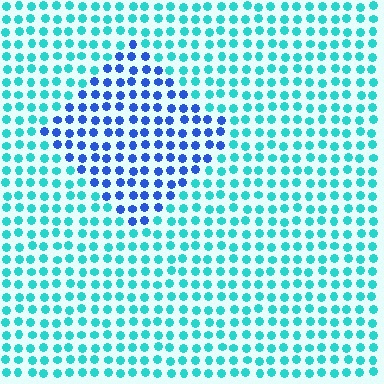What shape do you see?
I see a diamond.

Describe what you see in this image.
The image is filled with small cyan elements in a uniform arrangement. A diamond-shaped region is visible where the elements are tinted to a slightly different hue, forming a subtle color boundary.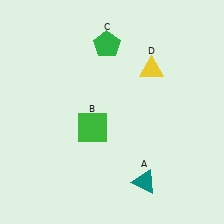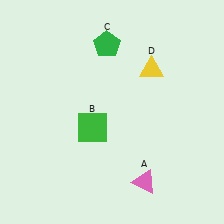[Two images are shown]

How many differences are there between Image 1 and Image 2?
There is 1 difference between the two images.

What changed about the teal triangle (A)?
In Image 1, A is teal. In Image 2, it changed to pink.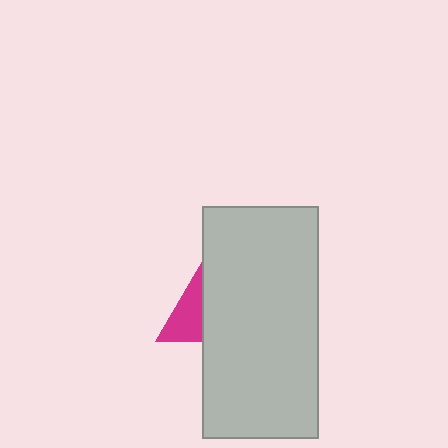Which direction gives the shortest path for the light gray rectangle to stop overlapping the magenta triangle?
Moving right gives the shortest separation.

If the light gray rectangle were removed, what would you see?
You would see the complete magenta triangle.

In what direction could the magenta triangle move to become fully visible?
The magenta triangle could move left. That would shift it out from behind the light gray rectangle entirely.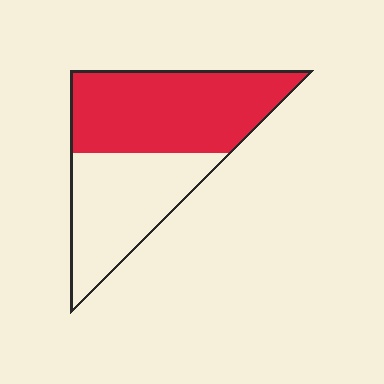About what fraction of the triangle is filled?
About three fifths (3/5).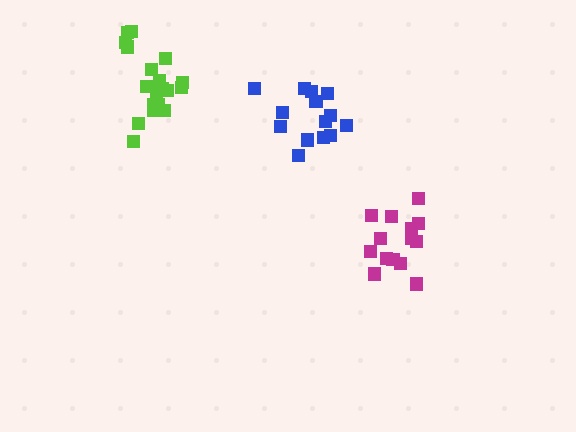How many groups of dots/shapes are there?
There are 3 groups.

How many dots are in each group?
Group 1: 14 dots, Group 2: 14 dots, Group 3: 19 dots (47 total).